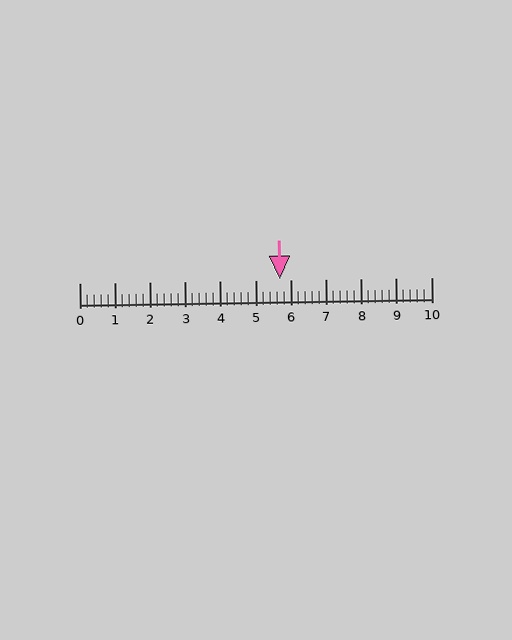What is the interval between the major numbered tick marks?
The major tick marks are spaced 1 units apart.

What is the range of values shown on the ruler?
The ruler shows values from 0 to 10.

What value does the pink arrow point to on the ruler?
The pink arrow points to approximately 5.7.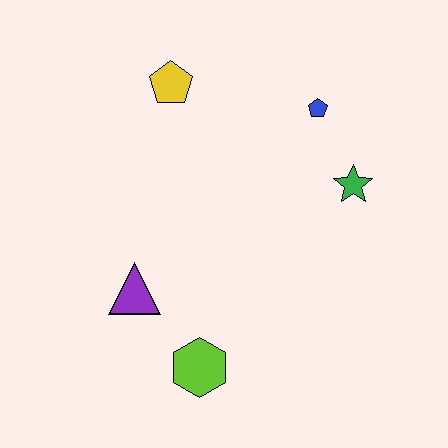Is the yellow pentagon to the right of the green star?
No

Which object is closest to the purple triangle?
The lime hexagon is closest to the purple triangle.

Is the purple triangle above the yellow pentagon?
No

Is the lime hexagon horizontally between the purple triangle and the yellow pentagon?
No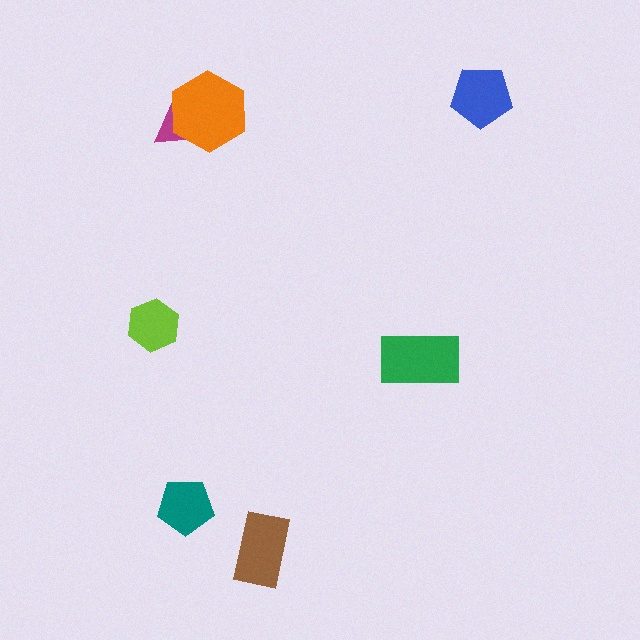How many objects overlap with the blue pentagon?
0 objects overlap with the blue pentagon.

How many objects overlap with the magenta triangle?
1 object overlaps with the magenta triangle.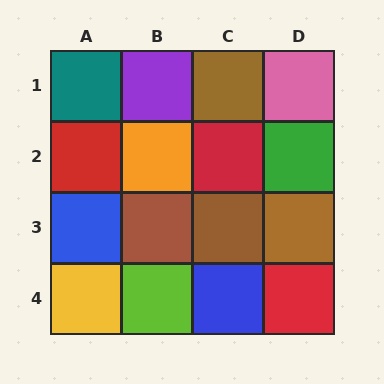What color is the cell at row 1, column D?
Pink.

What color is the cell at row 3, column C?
Brown.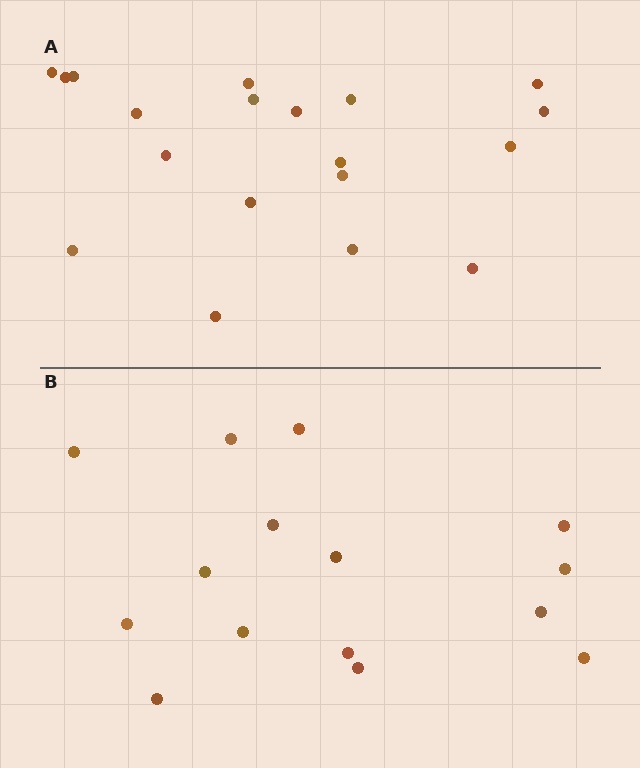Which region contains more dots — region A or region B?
Region A (the top region) has more dots.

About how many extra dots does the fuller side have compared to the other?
Region A has about 4 more dots than region B.